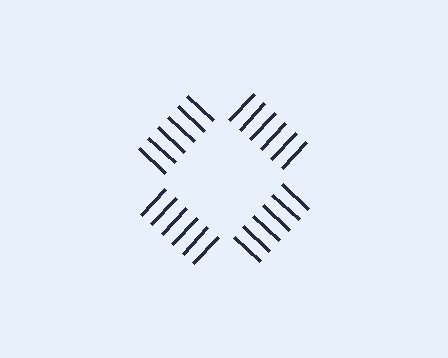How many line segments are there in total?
24 — 6 along each of the 4 edges.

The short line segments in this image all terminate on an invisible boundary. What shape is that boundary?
An illusory square — the line segments terminate on its edges but no continuous stroke is drawn.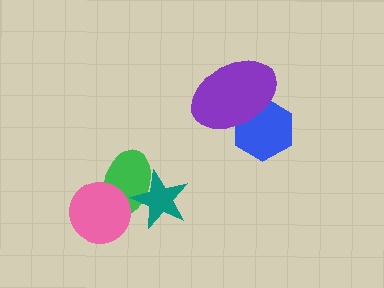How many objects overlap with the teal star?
1 object overlaps with the teal star.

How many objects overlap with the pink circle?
1 object overlaps with the pink circle.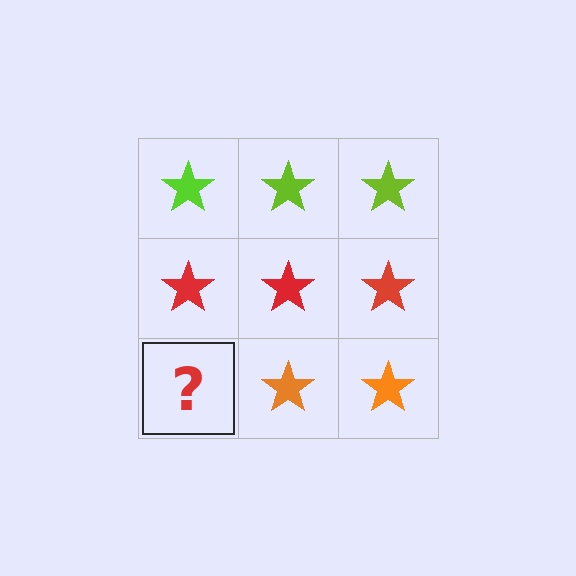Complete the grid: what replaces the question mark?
The question mark should be replaced with an orange star.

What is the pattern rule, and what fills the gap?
The rule is that each row has a consistent color. The gap should be filled with an orange star.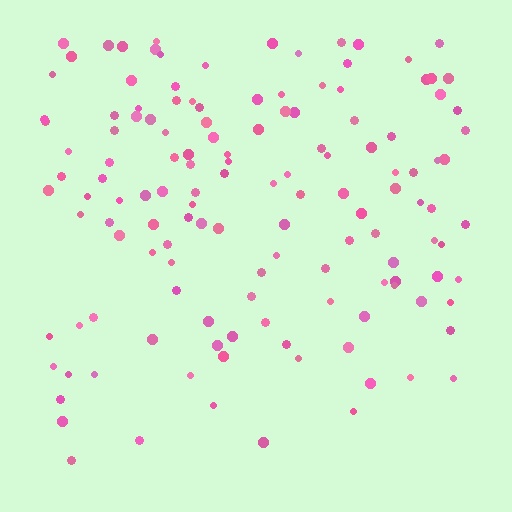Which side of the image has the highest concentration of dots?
The top.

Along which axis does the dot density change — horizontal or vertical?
Vertical.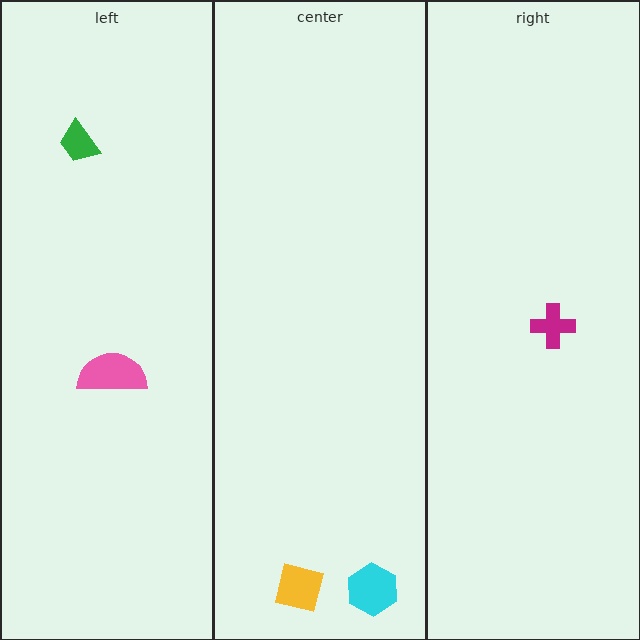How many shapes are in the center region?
2.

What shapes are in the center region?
The cyan hexagon, the yellow square.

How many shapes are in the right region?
1.